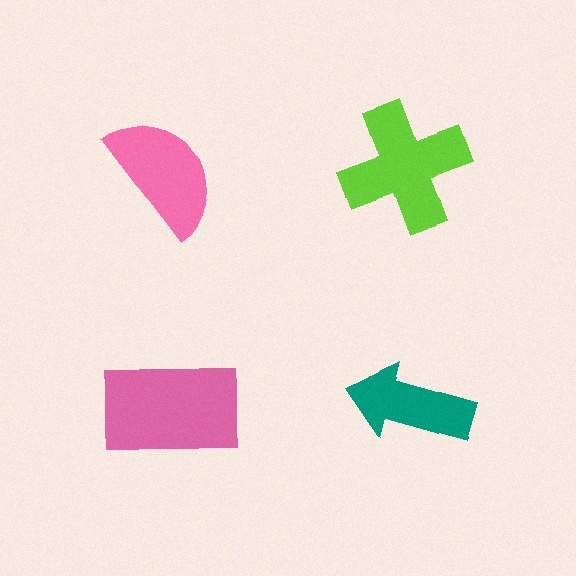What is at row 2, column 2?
A teal arrow.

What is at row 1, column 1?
A pink semicircle.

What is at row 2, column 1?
A pink rectangle.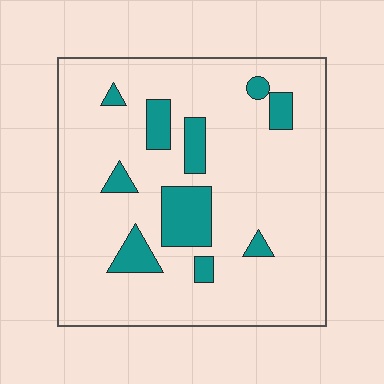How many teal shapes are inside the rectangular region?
10.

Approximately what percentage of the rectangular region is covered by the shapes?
Approximately 15%.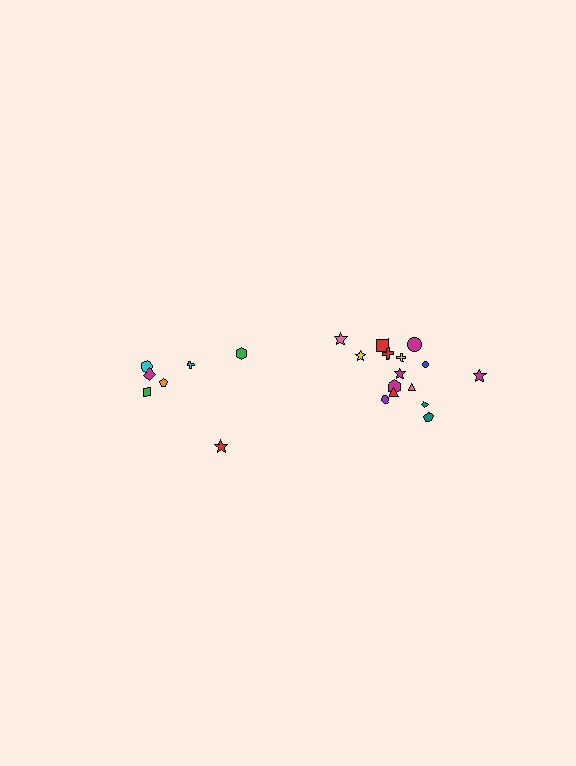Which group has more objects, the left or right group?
The right group.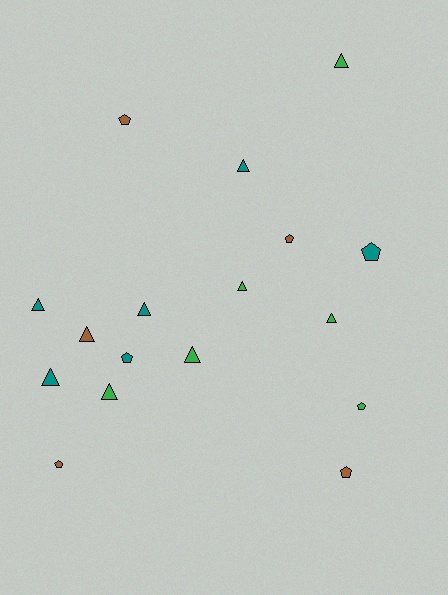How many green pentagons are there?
There is 1 green pentagon.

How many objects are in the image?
There are 17 objects.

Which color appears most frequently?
Green, with 6 objects.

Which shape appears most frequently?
Triangle, with 10 objects.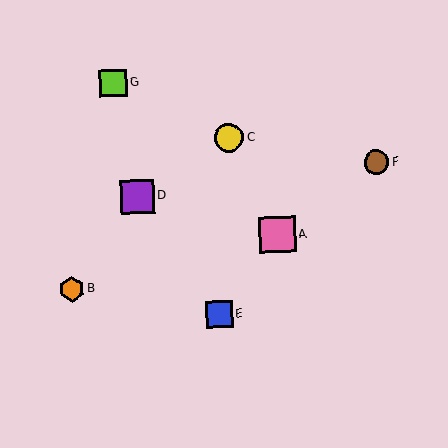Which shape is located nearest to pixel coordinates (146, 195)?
The purple square (labeled D) at (138, 197) is nearest to that location.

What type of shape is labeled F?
Shape F is a brown circle.